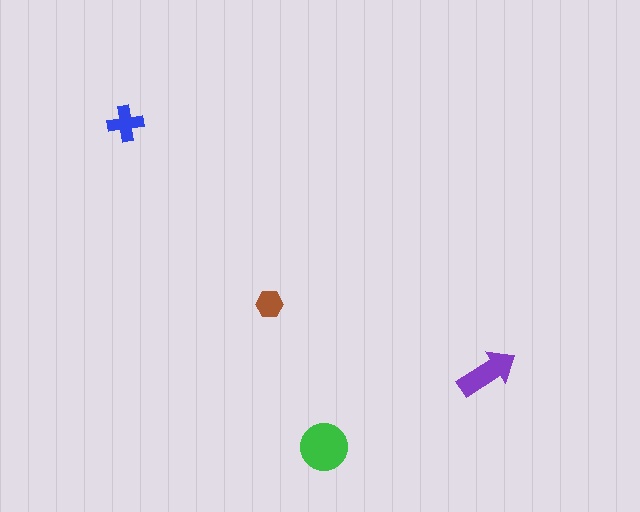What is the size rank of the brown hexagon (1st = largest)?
4th.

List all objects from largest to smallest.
The green circle, the purple arrow, the blue cross, the brown hexagon.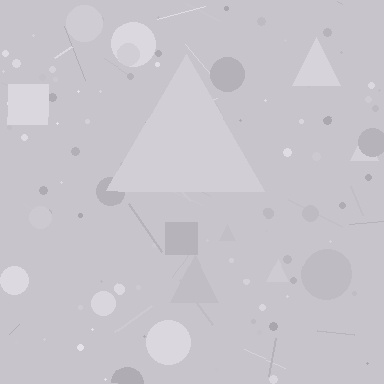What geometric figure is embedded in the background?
A triangle is embedded in the background.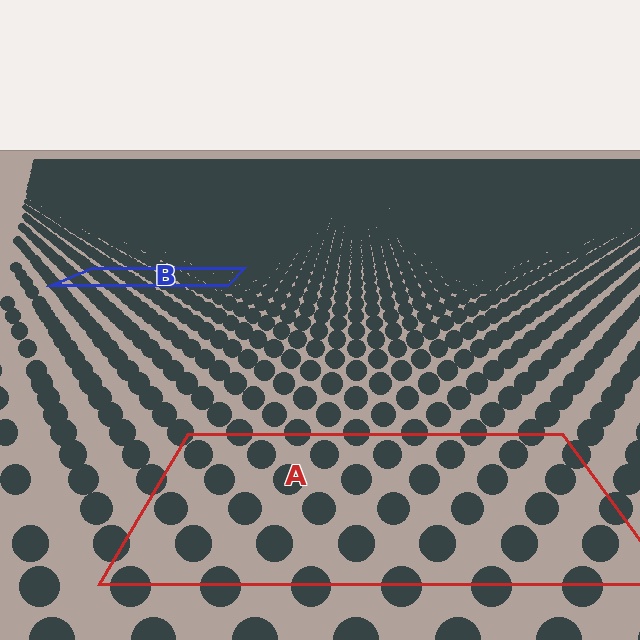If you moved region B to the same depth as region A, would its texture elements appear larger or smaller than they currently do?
They would appear larger. At a closer depth, the same texture elements are projected at a bigger on-screen size.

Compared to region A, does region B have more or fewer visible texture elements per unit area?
Region B has more texture elements per unit area — they are packed more densely because it is farther away.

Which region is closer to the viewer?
Region A is closer. The texture elements there are larger and more spread out.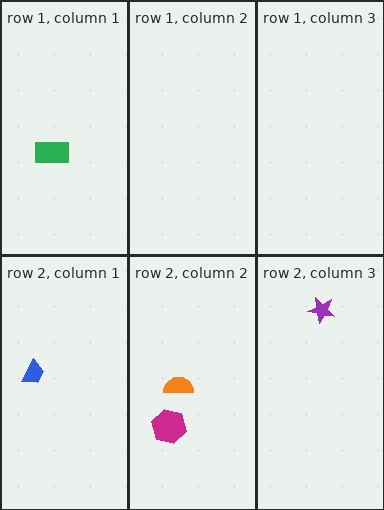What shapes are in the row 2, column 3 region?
The purple star.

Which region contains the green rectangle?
The row 1, column 1 region.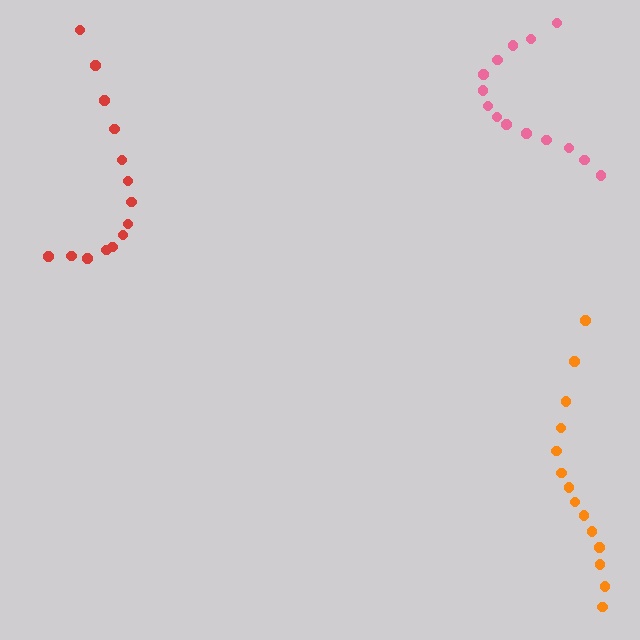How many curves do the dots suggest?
There are 3 distinct paths.